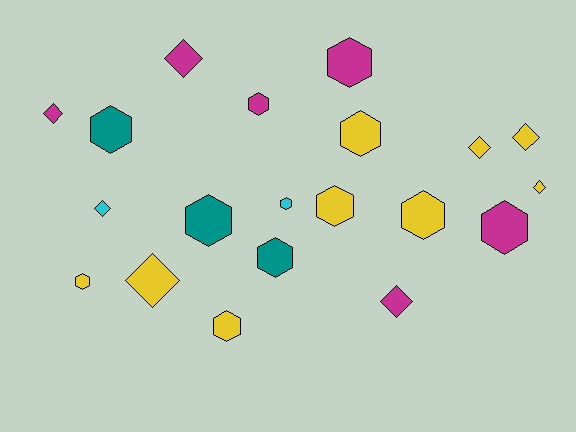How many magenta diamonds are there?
There are 3 magenta diamonds.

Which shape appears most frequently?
Hexagon, with 12 objects.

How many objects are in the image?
There are 20 objects.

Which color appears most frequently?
Yellow, with 9 objects.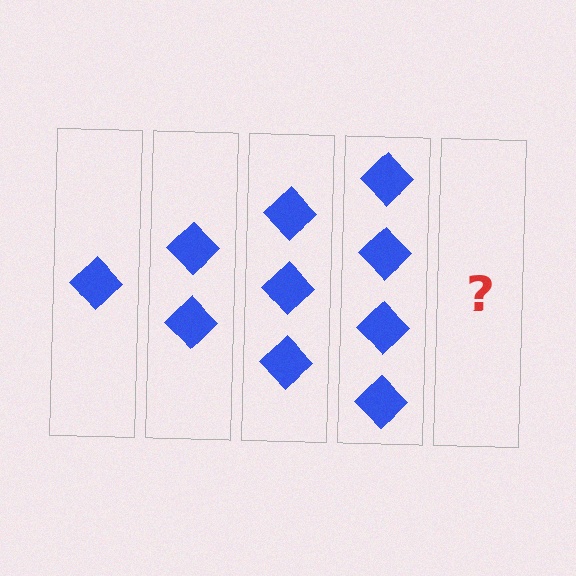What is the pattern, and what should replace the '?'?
The pattern is that each step adds one more diamond. The '?' should be 5 diamonds.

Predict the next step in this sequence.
The next step is 5 diamonds.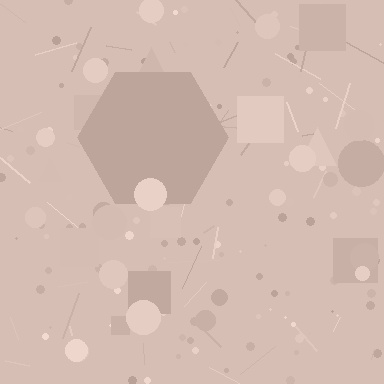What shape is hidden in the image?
A hexagon is hidden in the image.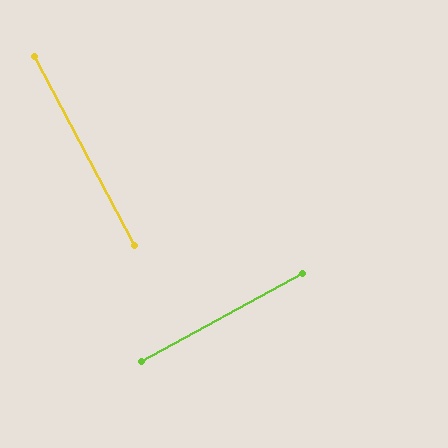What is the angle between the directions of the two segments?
Approximately 89 degrees.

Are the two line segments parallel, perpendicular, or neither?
Perpendicular — they meet at approximately 89°.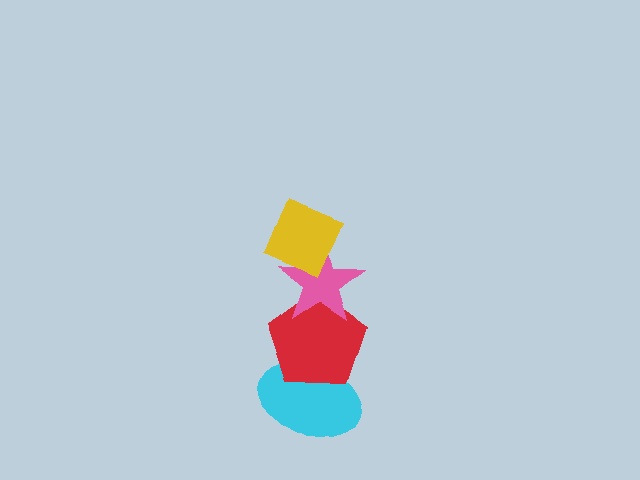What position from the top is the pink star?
The pink star is 2nd from the top.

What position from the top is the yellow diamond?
The yellow diamond is 1st from the top.